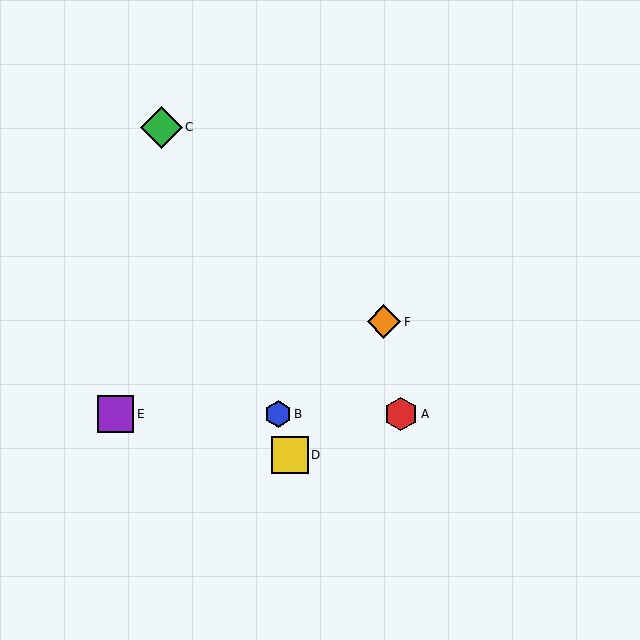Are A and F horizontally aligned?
No, A is at y≈414 and F is at y≈322.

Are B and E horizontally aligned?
Yes, both are at y≈414.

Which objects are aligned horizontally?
Objects A, B, E are aligned horizontally.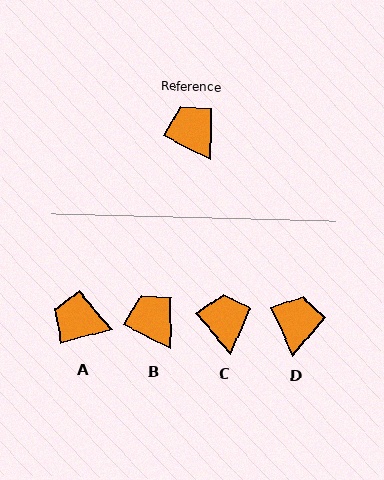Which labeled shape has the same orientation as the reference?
B.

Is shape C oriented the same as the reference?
No, it is off by about 23 degrees.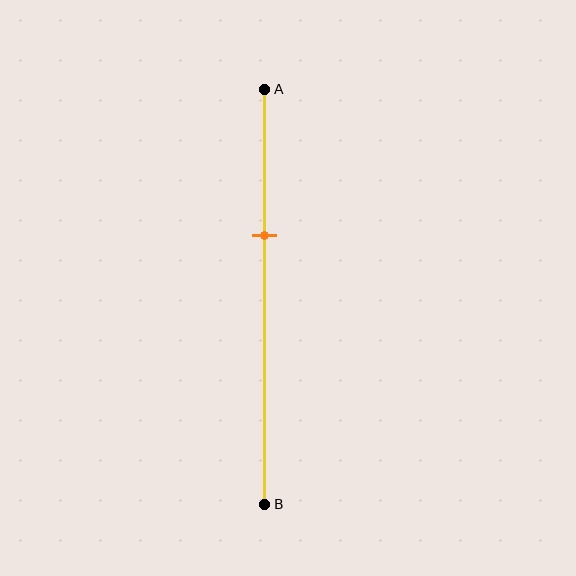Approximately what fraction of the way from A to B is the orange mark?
The orange mark is approximately 35% of the way from A to B.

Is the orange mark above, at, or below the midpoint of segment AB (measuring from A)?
The orange mark is above the midpoint of segment AB.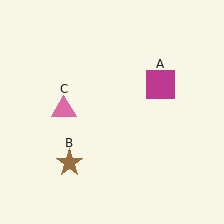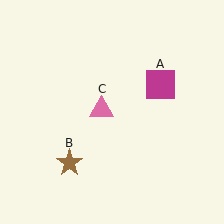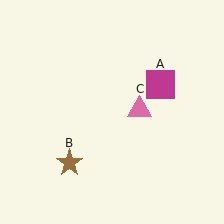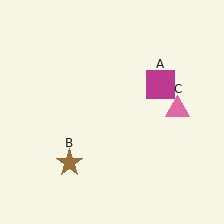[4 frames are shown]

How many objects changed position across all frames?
1 object changed position: pink triangle (object C).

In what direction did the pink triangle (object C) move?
The pink triangle (object C) moved right.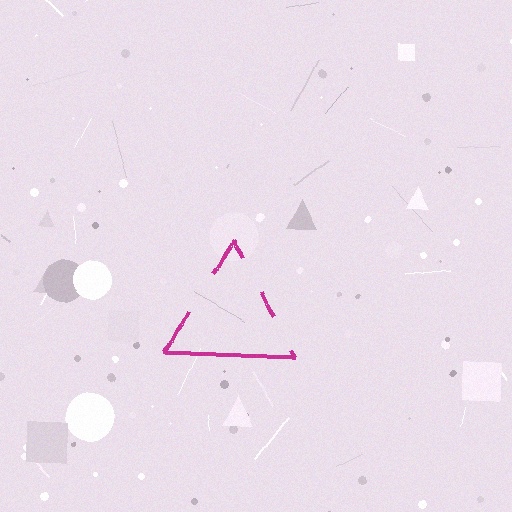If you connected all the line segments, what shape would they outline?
They would outline a triangle.